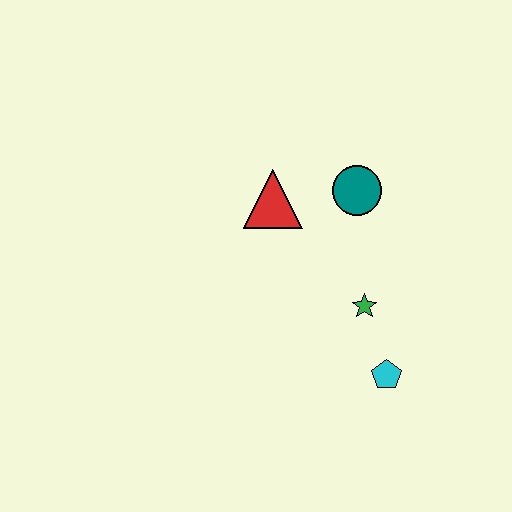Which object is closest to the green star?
The cyan pentagon is closest to the green star.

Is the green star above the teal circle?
No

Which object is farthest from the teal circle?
The cyan pentagon is farthest from the teal circle.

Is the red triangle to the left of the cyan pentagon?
Yes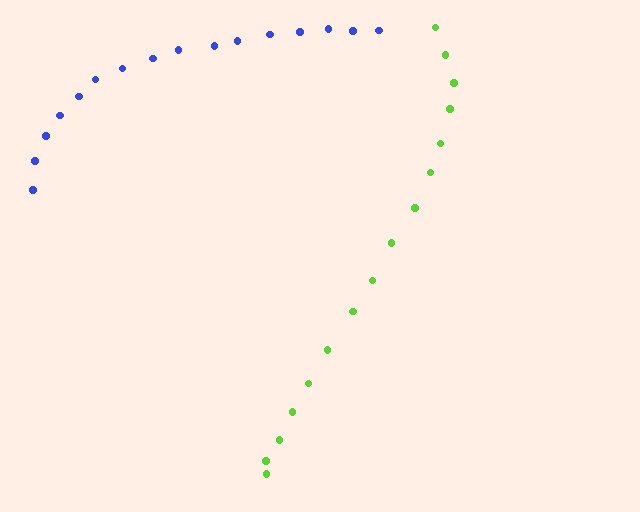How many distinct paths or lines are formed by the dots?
There are 2 distinct paths.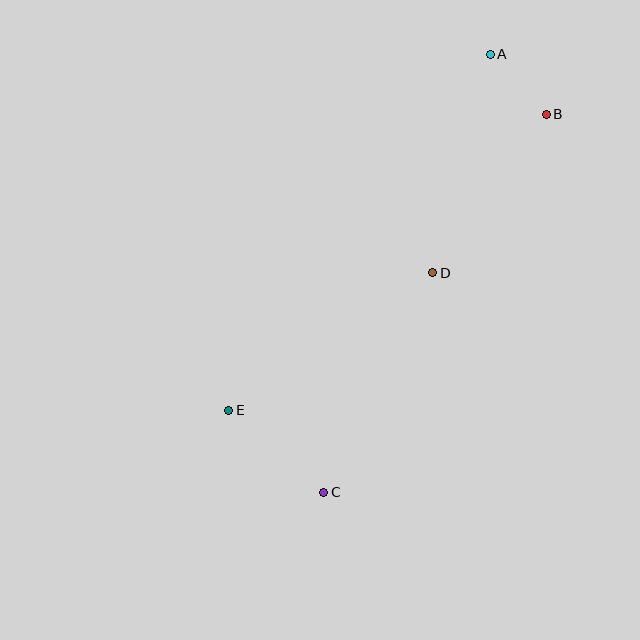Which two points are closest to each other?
Points A and B are closest to each other.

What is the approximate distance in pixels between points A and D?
The distance between A and D is approximately 226 pixels.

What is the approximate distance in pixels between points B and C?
The distance between B and C is approximately 438 pixels.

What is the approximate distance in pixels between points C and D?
The distance between C and D is approximately 245 pixels.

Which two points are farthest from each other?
Points A and C are farthest from each other.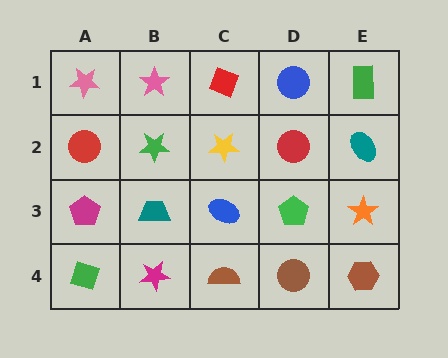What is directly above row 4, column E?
An orange star.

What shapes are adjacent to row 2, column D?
A blue circle (row 1, column D), a green pentagon (row 3, column D), a yellow star (row 2, column C), a teal ellipse (row 2, column E).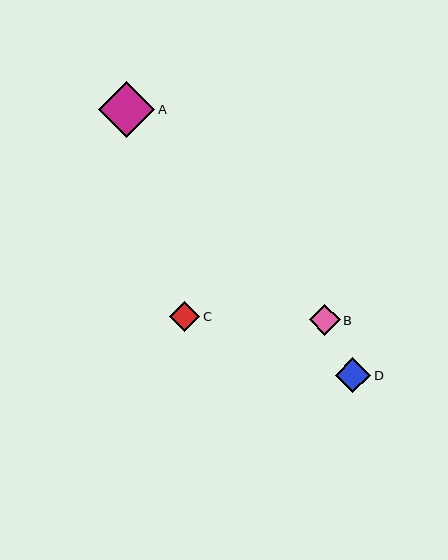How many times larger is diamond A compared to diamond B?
Diamond A is approximately 1.8 times the size of diamond B.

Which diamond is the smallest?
Diamond C is the smallest with a size of approximately 30 pixels.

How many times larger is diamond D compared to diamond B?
Diamond D is approximately 1.1 times the size of diamond B.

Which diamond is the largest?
Diamond A is the largest with a size of approximately 56 pixels.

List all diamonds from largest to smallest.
From largest to smallest: A, D, B, C.